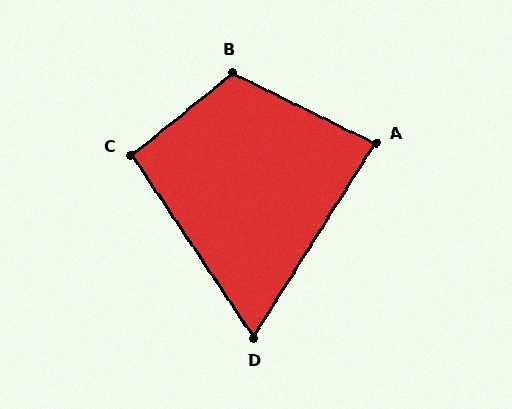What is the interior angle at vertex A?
Approximately 85 degrees (acute).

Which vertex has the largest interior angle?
B, at approximately 114 degrees.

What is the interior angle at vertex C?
Approximately 95 degrees (obtuse).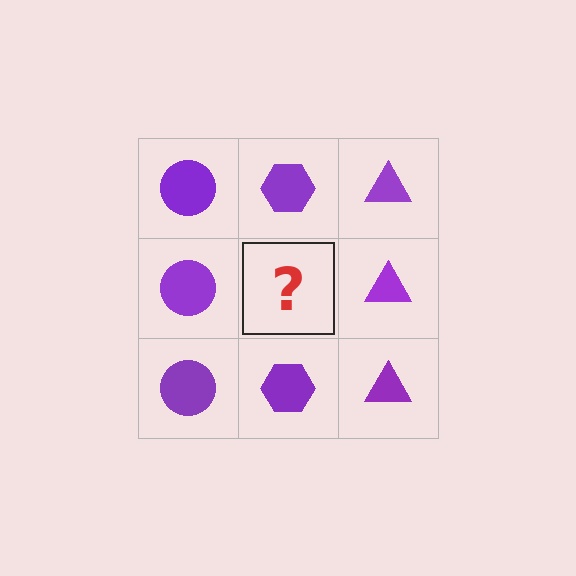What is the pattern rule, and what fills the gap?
The rule is that each column has a consistent shape. The gap should be filled with a purple hexagon.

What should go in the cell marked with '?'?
The missing cell should contain a purple hexagon.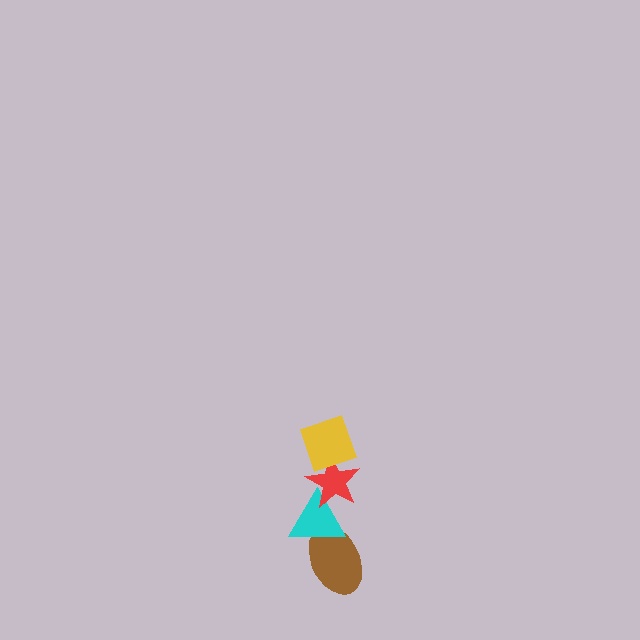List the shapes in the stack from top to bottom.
From top to bottom: the yellow diamond, the red star, the cyan triangle, the brown ellipse.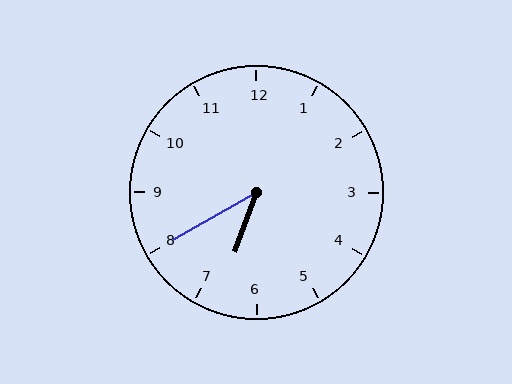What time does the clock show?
6:40.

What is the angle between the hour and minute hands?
Approximately 40 degrees.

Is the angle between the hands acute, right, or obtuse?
It is acute.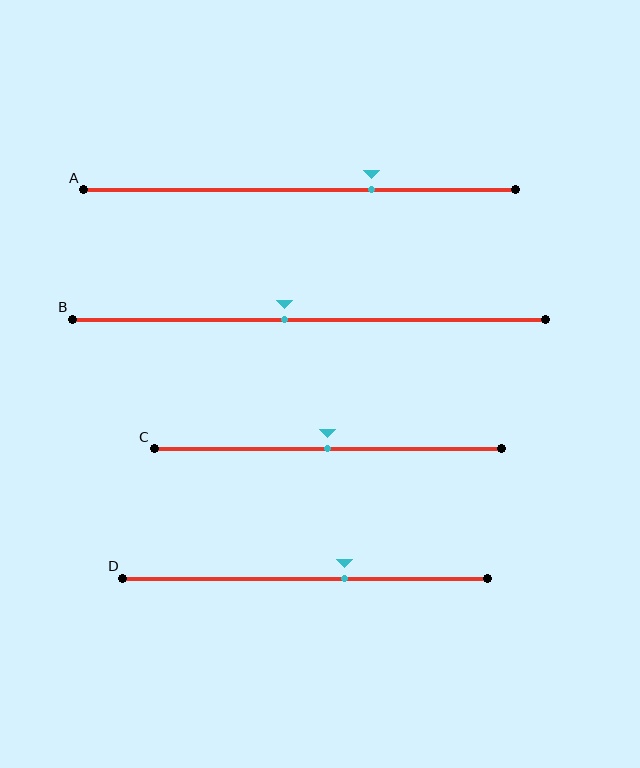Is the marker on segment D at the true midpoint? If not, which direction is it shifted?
No, the marker on segment D is shifted to the right by about 11% of the segment length.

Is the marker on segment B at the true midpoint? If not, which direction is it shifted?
No, the marker on segment B is shifted to the left by about 5% of the segment length.